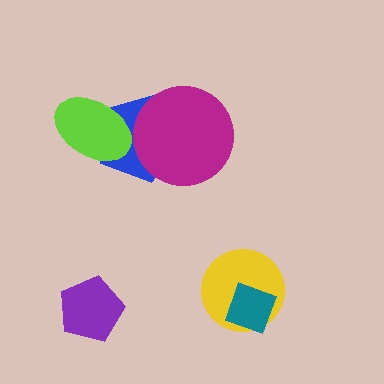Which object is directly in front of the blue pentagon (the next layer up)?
The magenta circle is directly in front of the blue pentagon.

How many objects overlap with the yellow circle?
1 object overlaps with the yellow circle.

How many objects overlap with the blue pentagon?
2 objects overlap with the blue pentagon.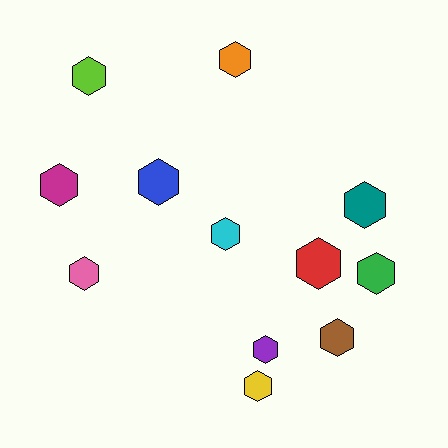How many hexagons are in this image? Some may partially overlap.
There are 12 hexagons.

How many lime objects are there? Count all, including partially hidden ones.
There is 1 lime object.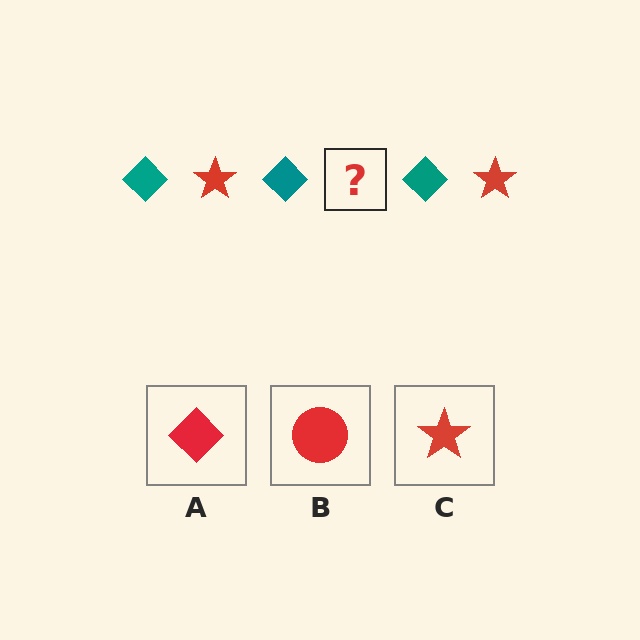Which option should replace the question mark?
Option C.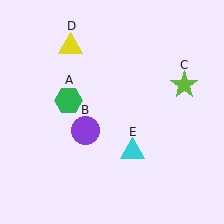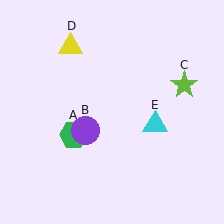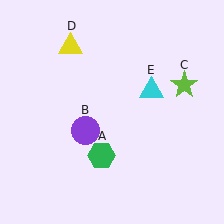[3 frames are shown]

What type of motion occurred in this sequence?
The green hexagon (object A), cyan triangle (object E) rotated counterclockwise around the center of the scene.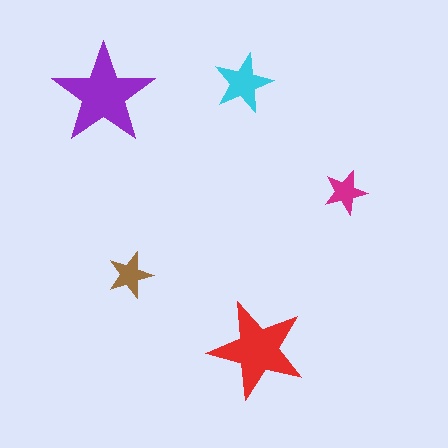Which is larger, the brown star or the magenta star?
The brown one.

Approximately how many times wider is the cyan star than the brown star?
About 1.5 times wider.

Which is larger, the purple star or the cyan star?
The purple one.